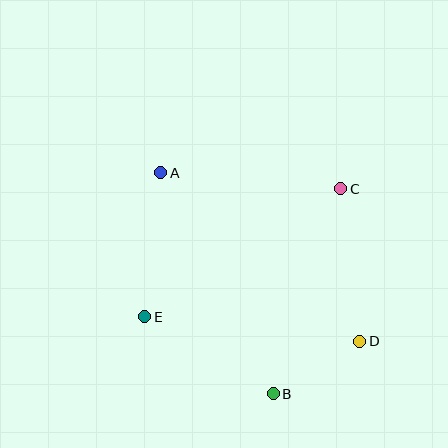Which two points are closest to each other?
Points B and D are closest to each other.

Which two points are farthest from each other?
Points A and D are farthest from each other.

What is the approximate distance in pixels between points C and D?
The distance between C and D is approximately 154 pixels.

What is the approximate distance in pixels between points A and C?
The distance between A and C is approximately 181 pixels.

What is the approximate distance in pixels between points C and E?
The distance between C and E is approximately 234 pixels.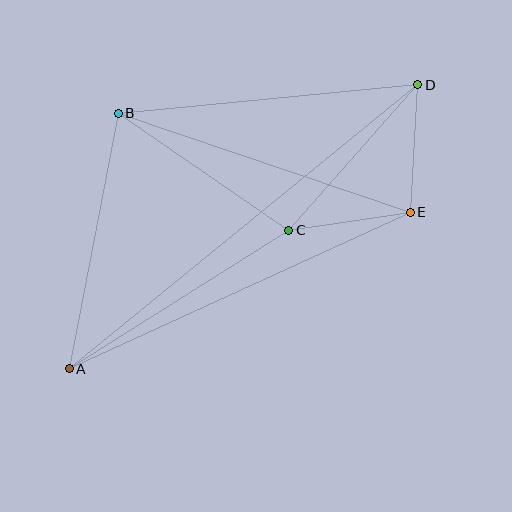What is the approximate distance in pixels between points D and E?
The distance between D and E is approximately 128 pixels.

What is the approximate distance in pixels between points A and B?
The distance between A and B is approximately 260 pixels.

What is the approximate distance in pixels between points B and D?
The distance between B and D is approximately 301 pixels.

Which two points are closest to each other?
Points C and E are closest to each other.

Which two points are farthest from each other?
Points A and D are farthest from each other.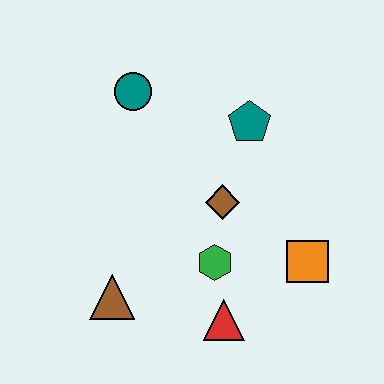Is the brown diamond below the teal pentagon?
Yes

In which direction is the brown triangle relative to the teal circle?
The brown triangle is below the teal circle.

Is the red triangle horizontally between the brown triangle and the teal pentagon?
Yes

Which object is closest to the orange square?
The green hexagon is closest to the orange square.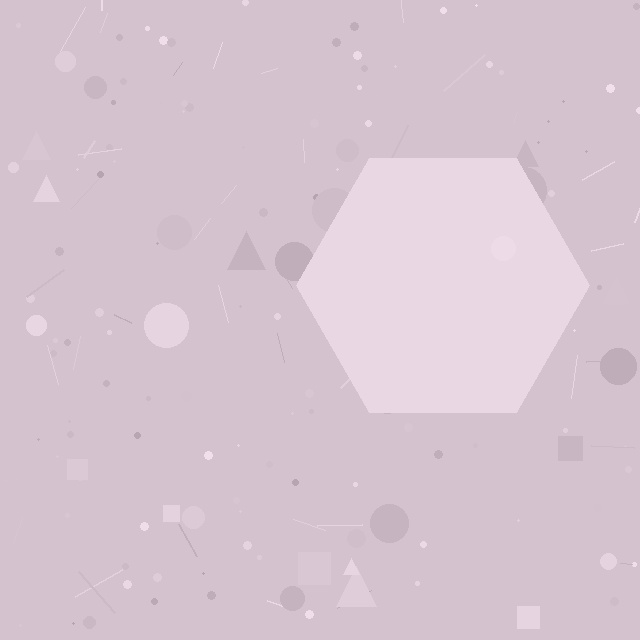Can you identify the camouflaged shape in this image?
The camouflaged shape is a hexagon.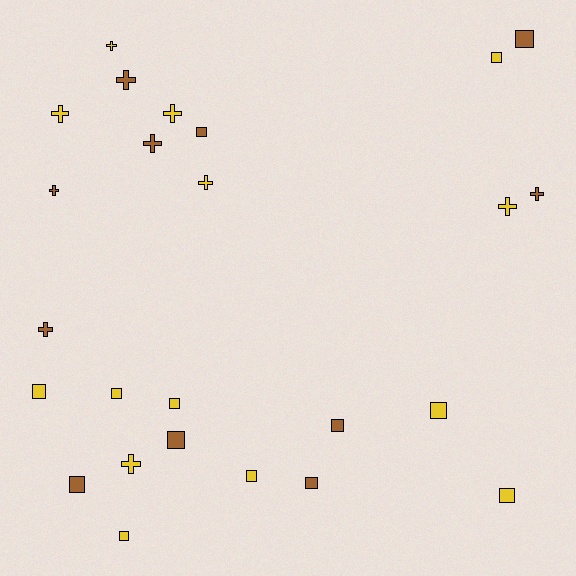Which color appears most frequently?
Yellow, with 14 objects.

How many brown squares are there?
There are 6 brown squares.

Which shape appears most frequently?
Square, with 14 objects.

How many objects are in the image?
There are 25 objects.